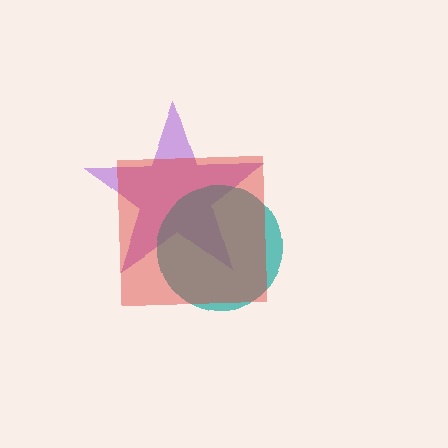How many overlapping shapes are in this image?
There are 3 overlapping shapes in the image.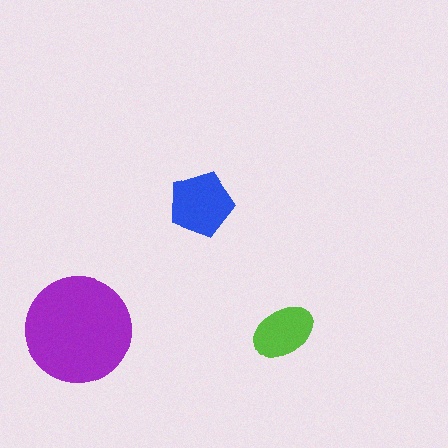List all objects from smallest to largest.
The lime ellipse, the blue pentagon, the purple circle.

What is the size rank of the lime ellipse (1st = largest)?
3rd.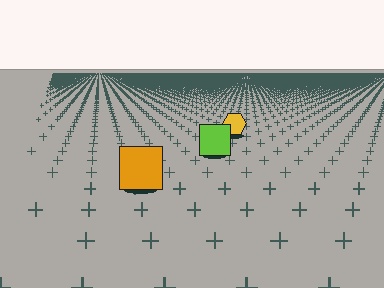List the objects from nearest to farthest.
From nearest to farthest: the orange square, the lime square, the yellow hexagon.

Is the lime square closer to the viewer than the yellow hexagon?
Yes. The lime square is closer — you can tell from the texture gradient: the ground texture is coarser near it.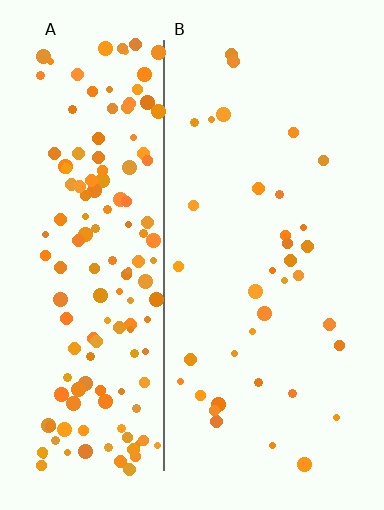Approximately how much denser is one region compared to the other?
Approximately 4.3× — region A over region B.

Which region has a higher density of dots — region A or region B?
A (the left).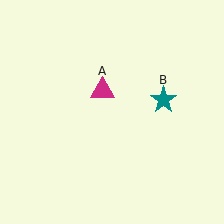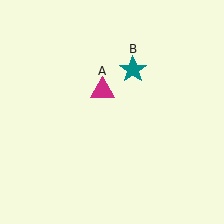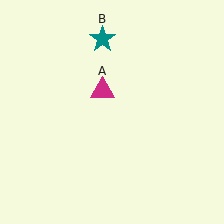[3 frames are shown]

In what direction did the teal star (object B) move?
The teal star (object B) moved up and to the left.